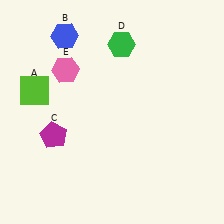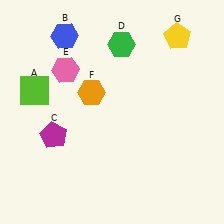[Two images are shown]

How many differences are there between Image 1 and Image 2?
There are 2 differences between the two images.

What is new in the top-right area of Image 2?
A yellow pentagon (G) was added in the top-right area of Image 2.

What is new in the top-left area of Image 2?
An orange hexagon (F) was added in the top-left area of Image 2.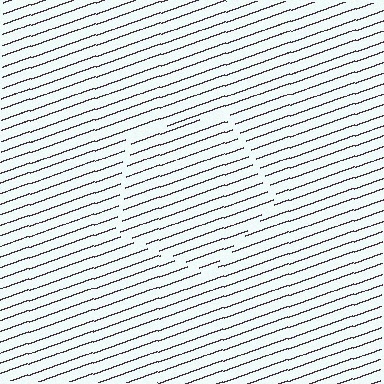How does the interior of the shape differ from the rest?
The interior of the shape contains the same grating, shifted by half a period — the contour is defined by the phase discontinuity where line-ends from the inner and outer gratings abut.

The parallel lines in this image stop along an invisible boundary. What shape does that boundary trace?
An illusory pentagon. The interior of the shape contains the same grating, shifted by half a period — the contour is defined by the phase discontinuity where line-ends from the inner and outer gratings abut.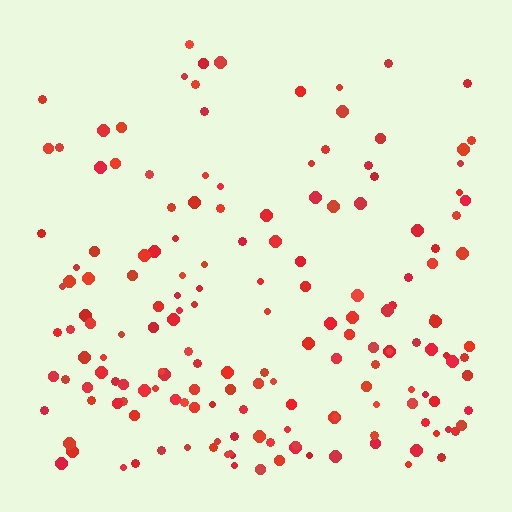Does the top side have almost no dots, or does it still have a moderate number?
Still a moderate number, just noticeably fewer than the bottom.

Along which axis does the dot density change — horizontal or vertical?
Vertical.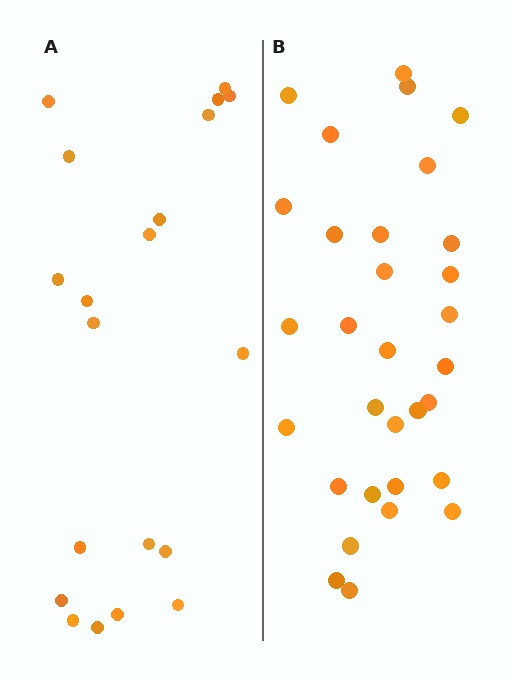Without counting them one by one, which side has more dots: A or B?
Region B (the right region) has more dots.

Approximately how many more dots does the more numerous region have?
Region B has roughly 12 or so more dots than region A.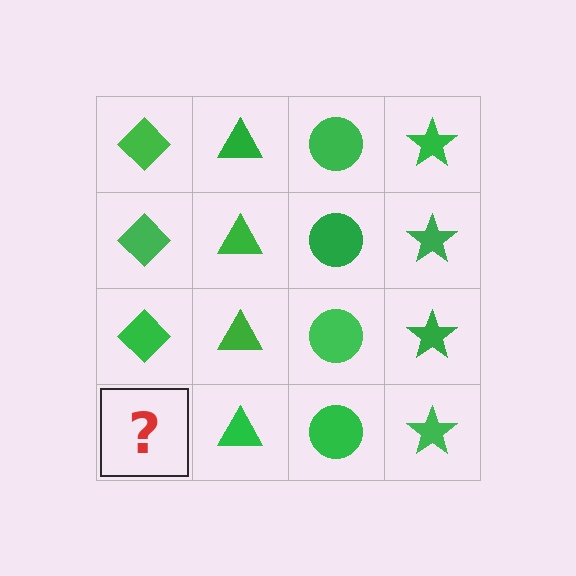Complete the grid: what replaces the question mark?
The question mark should be replaced with a green diamond.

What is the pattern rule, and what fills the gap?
The rule is that each column has a consistent shape. The gap should be filled with a green diamond.